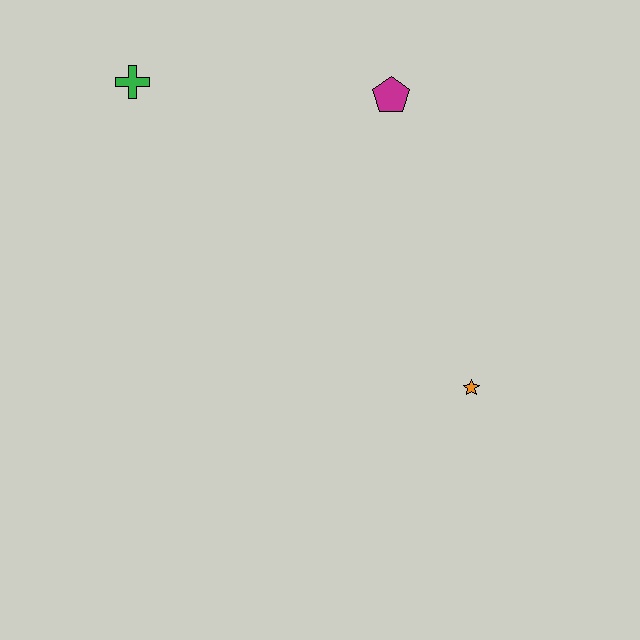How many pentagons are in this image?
There is 1 pentagon.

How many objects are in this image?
There are 3 objects.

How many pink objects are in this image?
There are no pink objects.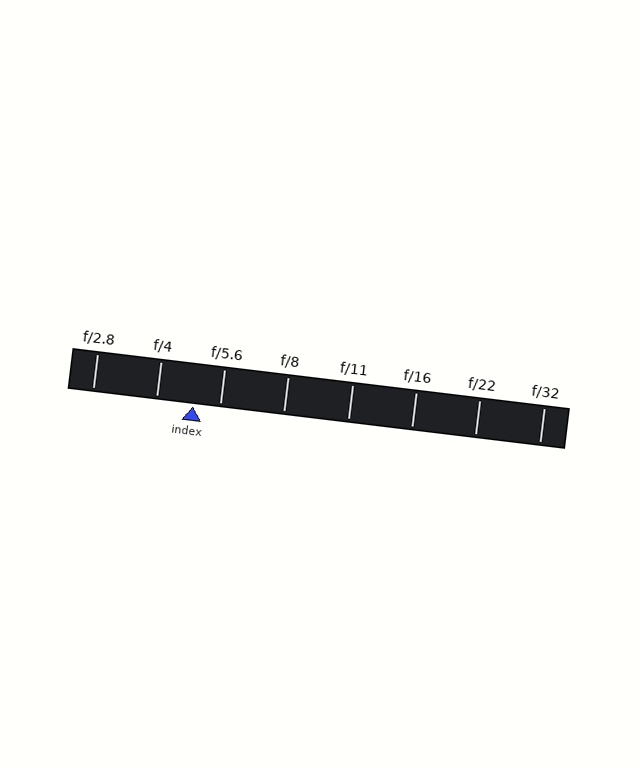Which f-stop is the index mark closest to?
The index mark is closest to f/5.6.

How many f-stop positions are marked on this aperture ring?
There are 8 f-stop positions marked.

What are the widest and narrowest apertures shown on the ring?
The widest aperture shown is f/2.8 and the narrowest is f/32.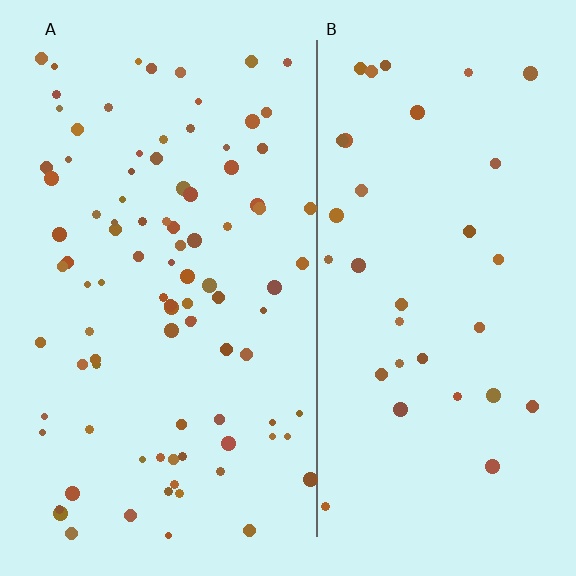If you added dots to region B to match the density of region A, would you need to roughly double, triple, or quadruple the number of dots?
Approximately triple.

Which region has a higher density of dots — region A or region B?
A (the left).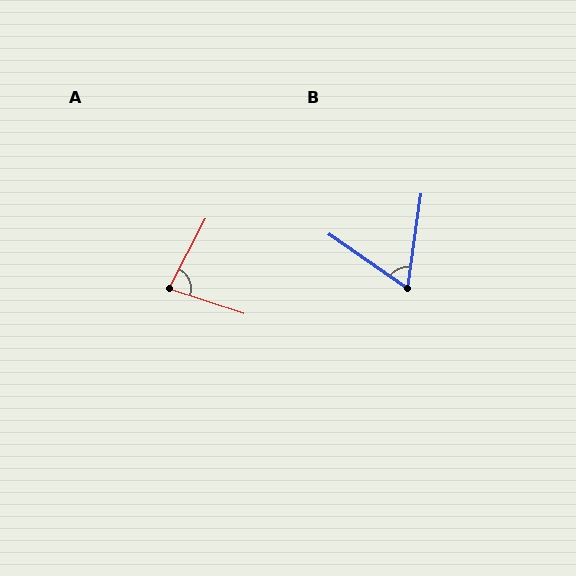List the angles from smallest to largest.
B (63°), A (80°).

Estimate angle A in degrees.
Approximately 80 degrees.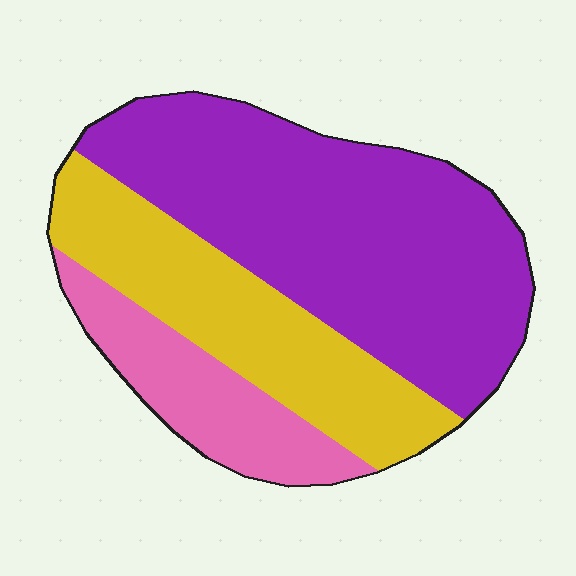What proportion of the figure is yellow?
Yellow takes up between a sixth and a third of the figure.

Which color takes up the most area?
Purple, at roughly 55%.